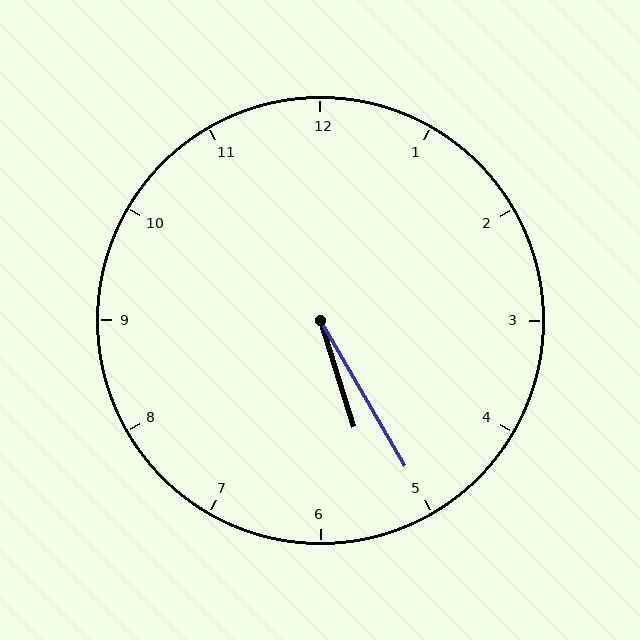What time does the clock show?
5:25.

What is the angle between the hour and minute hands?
Approximately 12 degrees.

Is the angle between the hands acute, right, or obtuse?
It is acute.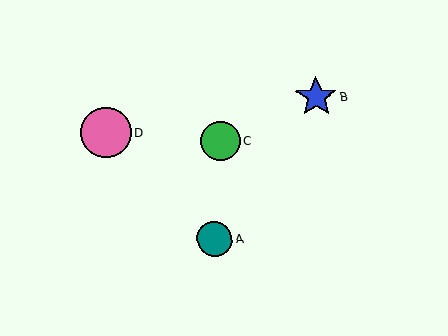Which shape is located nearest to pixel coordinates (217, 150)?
The green circle (labeled C) at (220, 141) is nearest to that location.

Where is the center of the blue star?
The center of the blue star is at (316, 97).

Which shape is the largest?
The pink circle (labeled D) is the largest.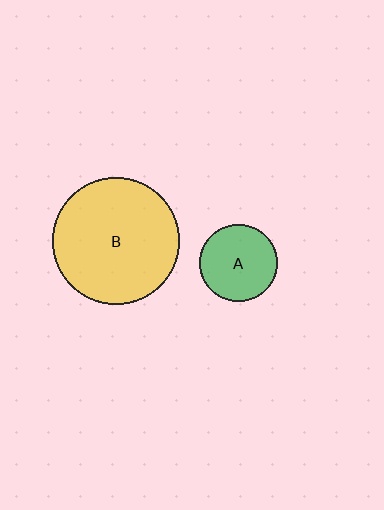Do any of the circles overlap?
No, none of the circles overlap.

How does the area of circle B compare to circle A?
Approximately 2.6 times.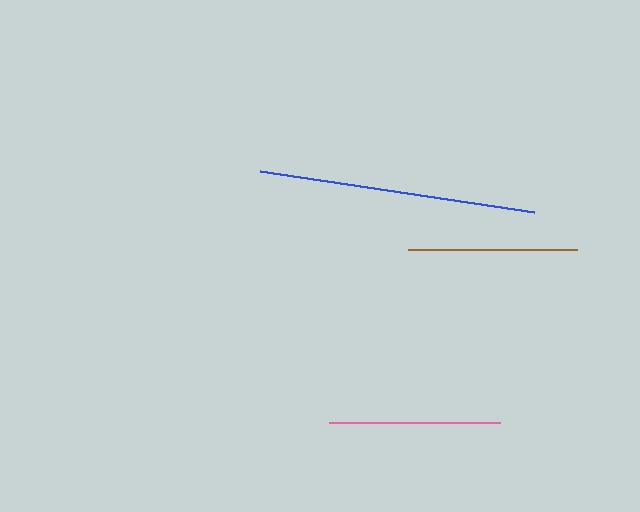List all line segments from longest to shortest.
From longest to shortest: blue, pink, brown.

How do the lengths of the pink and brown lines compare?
The pink and brown lines are approximately the same length.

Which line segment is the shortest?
The brown line is the shortest at approximately 169 pixels.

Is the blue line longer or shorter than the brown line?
The blue line is longer than the brown line.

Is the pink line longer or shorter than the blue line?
The blue line is longer than the pink line.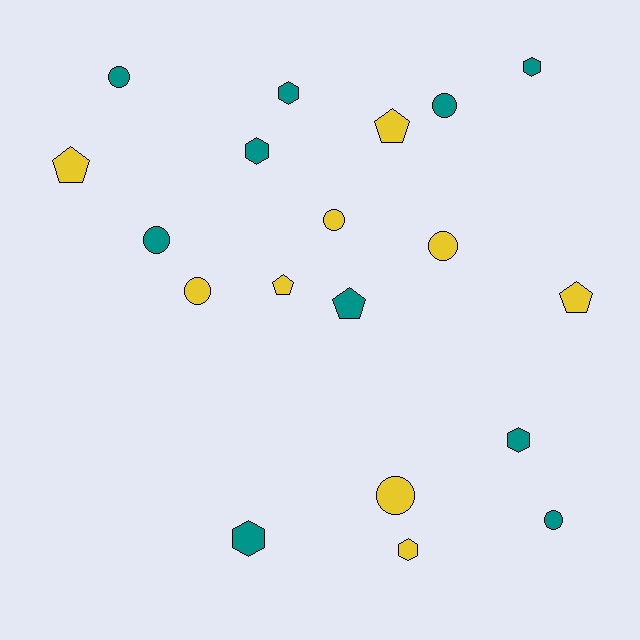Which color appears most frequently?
Teal, with 10 objects.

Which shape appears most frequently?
Circle, with 8 objects.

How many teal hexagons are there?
There are 5 teal hexagons.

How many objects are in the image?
There are 19 objects.